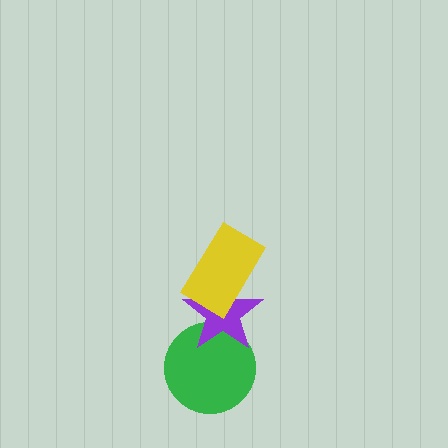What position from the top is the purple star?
The purple star is 2nd from the top.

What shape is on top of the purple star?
The yellow rectangle is on top of the purple star.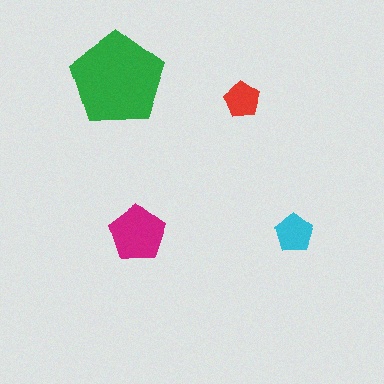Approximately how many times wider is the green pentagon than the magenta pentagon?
About 1.5 times wider.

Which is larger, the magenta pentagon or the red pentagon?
The magenta one.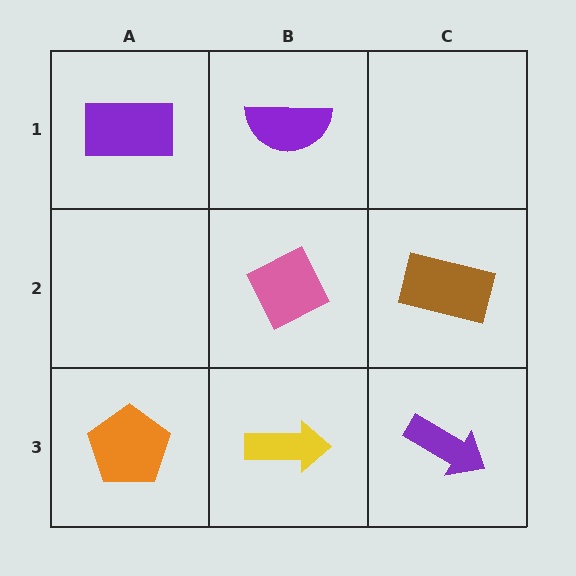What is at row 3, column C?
A purple arrow.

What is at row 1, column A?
A purple rectangle.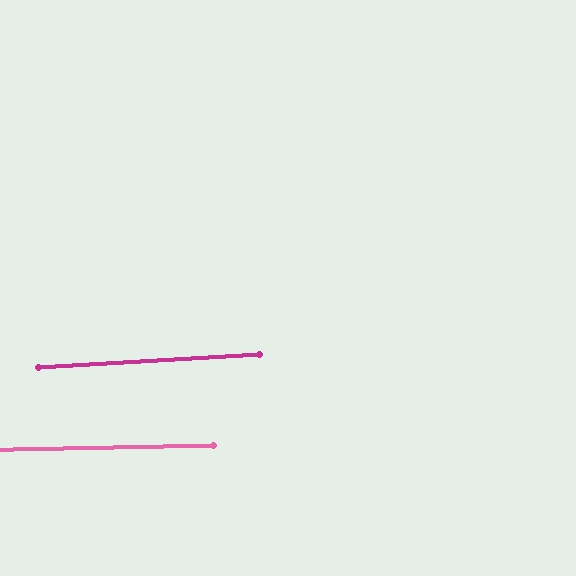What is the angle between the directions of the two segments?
Approximately 2 degrees.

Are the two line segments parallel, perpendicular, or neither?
Parallel — their directions differ by only 1.9°.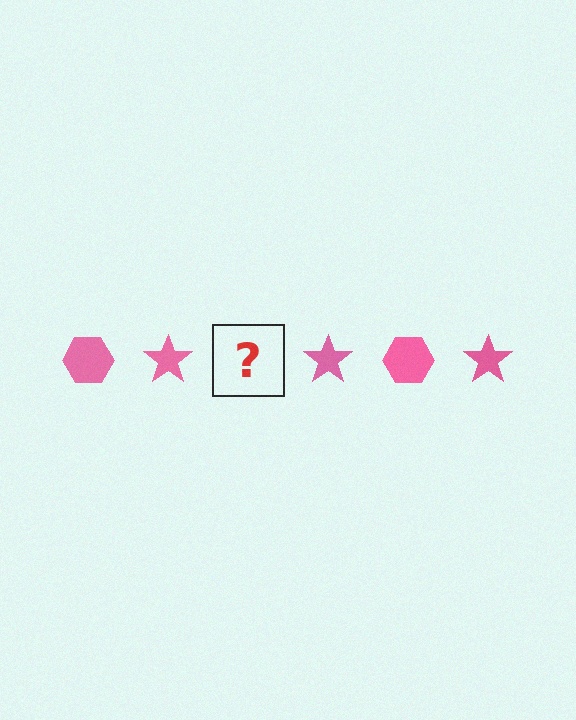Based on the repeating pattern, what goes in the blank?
The blank should be a pink hexagon.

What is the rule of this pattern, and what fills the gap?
The rule is that the pattern cycles through hexagon, star shapes in pink. The gap should be filled with a pink hexagon.